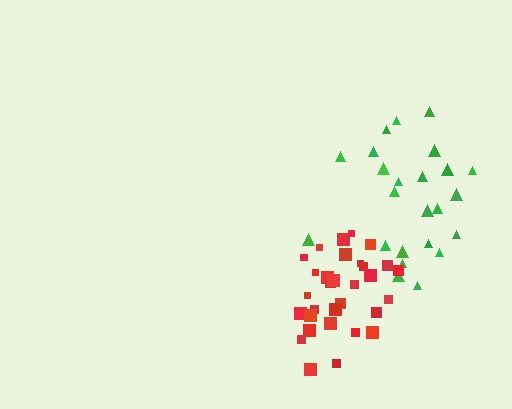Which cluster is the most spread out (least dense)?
Green.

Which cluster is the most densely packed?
Red.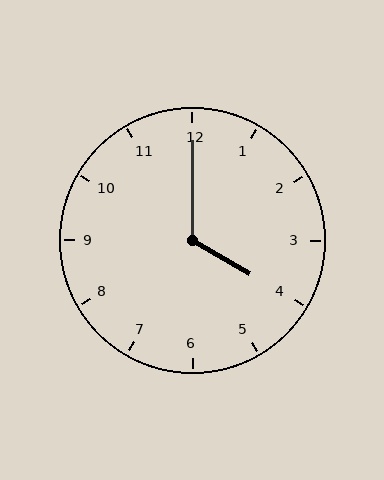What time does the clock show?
4:00.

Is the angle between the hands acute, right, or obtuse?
It is obtuse.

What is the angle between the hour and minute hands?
Approximately 120 degrees.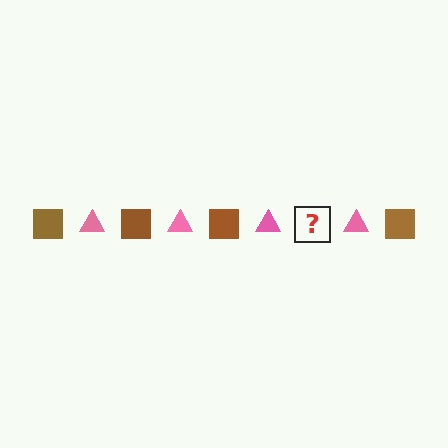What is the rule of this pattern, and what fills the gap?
The rule is that the pattern alternates between brown square and pink triangle. The gap should be filled with a brown square.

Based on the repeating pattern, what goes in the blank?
The blank should be a brown square.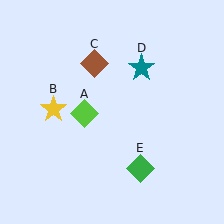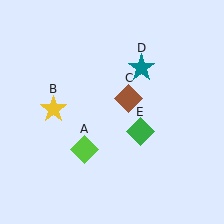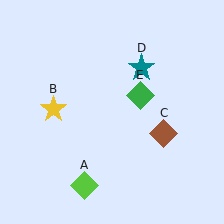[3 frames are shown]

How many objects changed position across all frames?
3 objects changed position: lime diamond (object A), brown diamond (object C), green diamond (object E).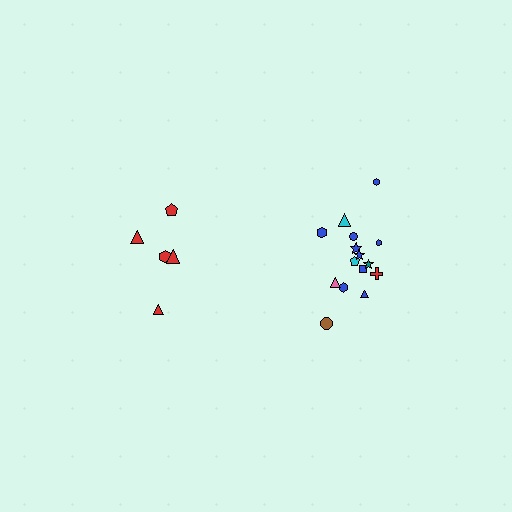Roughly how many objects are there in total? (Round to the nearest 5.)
Roughly 20 objects in total.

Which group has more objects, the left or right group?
The right group.